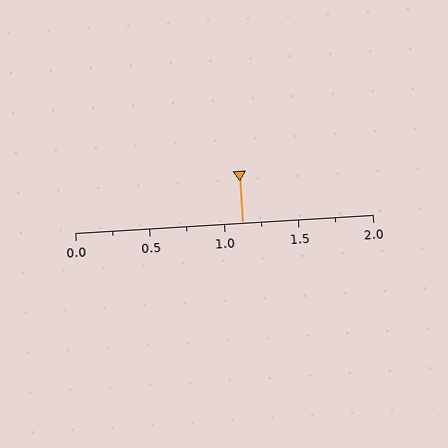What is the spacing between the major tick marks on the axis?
The major ticks are spaced 0.5 apart.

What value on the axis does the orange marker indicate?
The marker indicates approximately 1.12.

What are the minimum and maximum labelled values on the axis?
The axis runs from 0.0 to 2.0.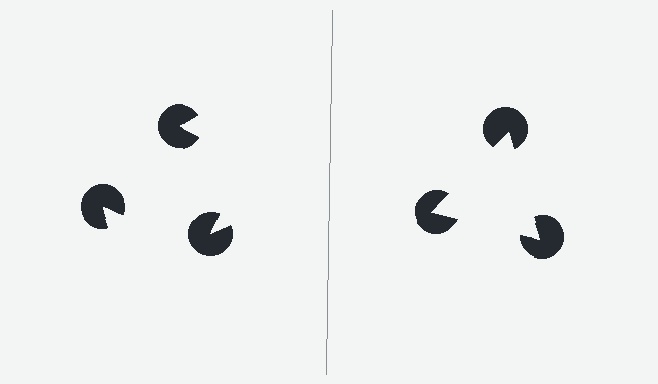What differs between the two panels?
The pac-man discs are positioned identically on both sides; only the wedge orientations differ. On the right they align to a triangle; on the left they are misaligned.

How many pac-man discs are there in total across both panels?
6 — 3 on each side.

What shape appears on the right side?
An illusory triangle.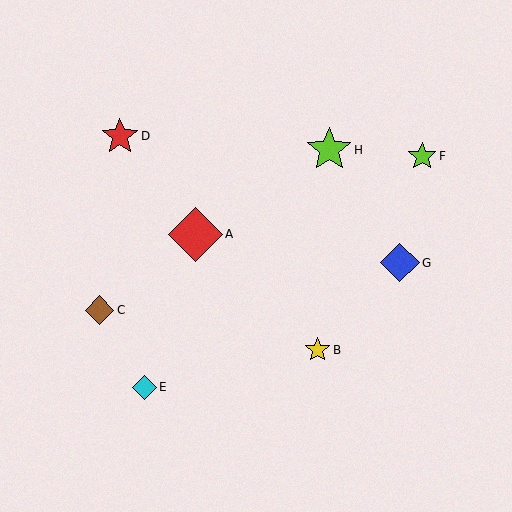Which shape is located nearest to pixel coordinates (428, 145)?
The lime star (labeled F) at (422, 156) is nearest to that location.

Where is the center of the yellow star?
The center of the yellow star is at (318, 350).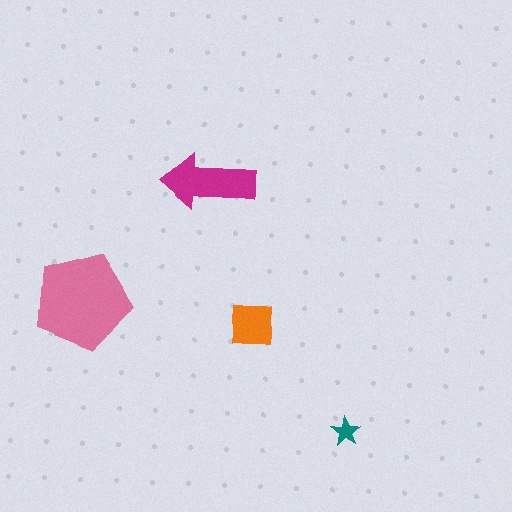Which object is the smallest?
The teal star.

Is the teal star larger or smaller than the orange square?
Smaller.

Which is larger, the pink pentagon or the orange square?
The pink pentagon.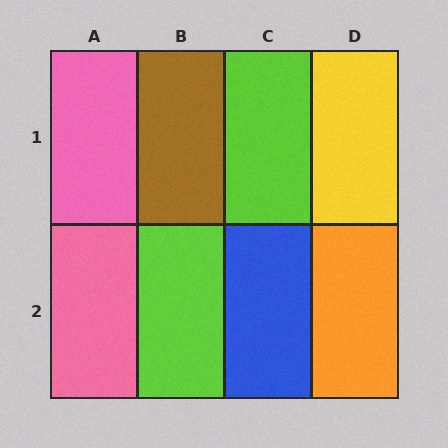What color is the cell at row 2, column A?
Pink.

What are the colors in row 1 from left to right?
Pink, brown, lime, yellow.